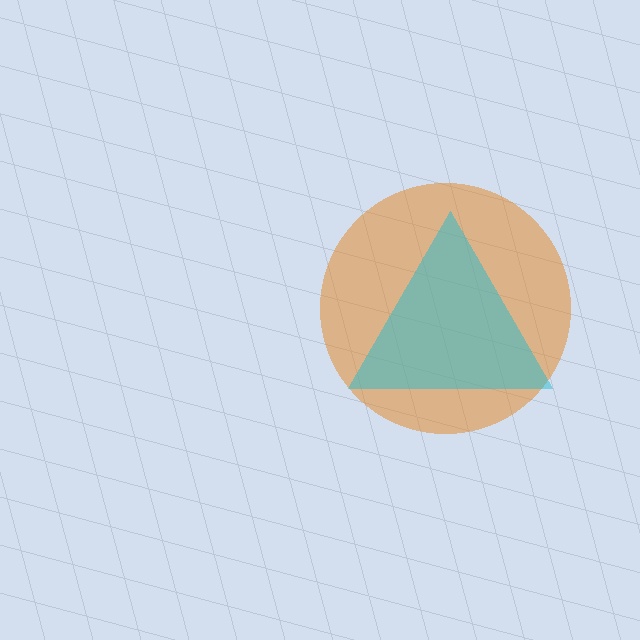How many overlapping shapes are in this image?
There are 2 overlapping shapes in the image.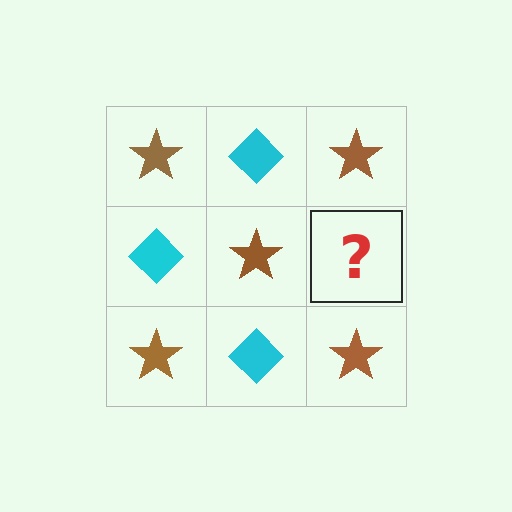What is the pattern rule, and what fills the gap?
The rule is that it alternates brown star and cyan diamond in a checkerboard pattern. The gap should be filled with a cyan diamond.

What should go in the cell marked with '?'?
The missing cell should contain a cyan diamond.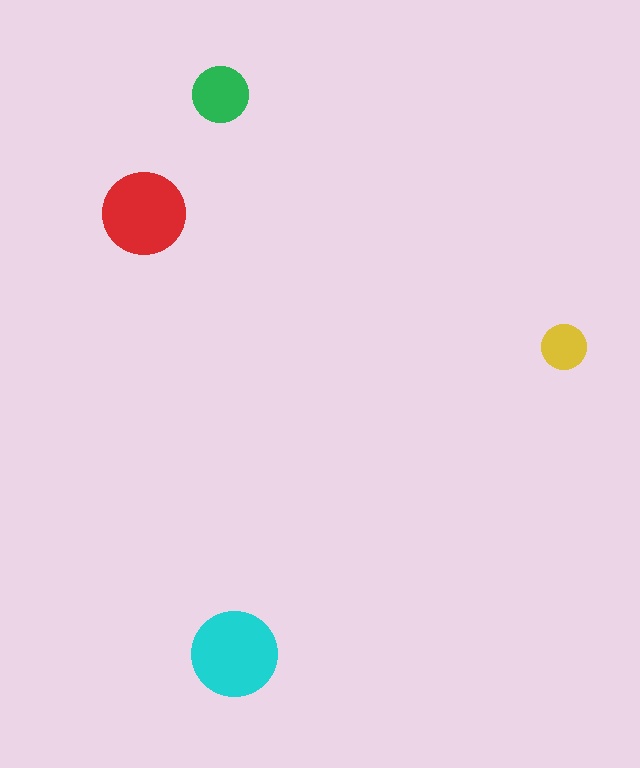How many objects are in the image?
There are 4 objects in the image.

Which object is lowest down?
The cyan circle is bottommost.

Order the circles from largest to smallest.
the cyan one, the red one, the green one, the yellow one.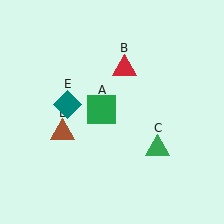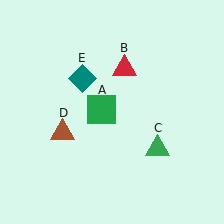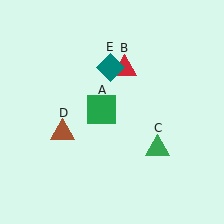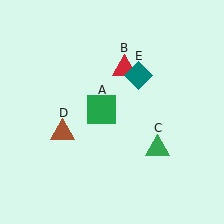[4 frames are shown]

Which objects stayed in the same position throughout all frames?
Green square (object A) and red triangle (object B) and green triangle (object C) and brown triangle (object D) remained stationary.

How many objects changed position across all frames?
1 object changed position: teal diamond (object E).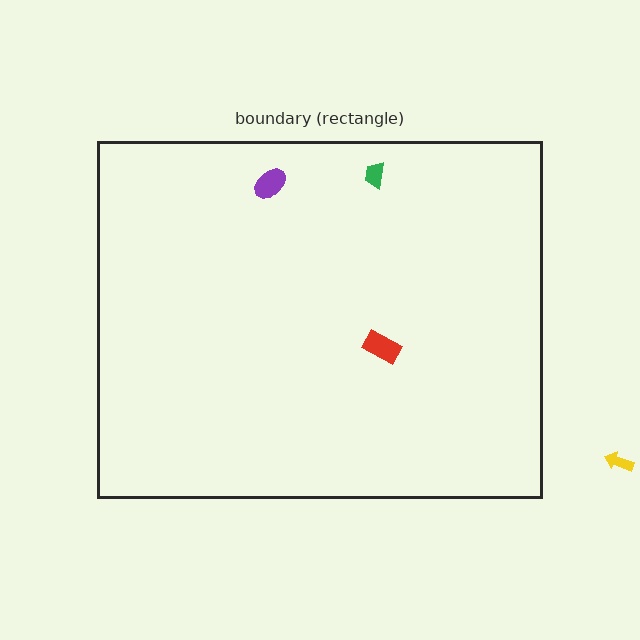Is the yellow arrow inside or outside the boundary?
Outside.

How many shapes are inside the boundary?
3 inside, 1 outside.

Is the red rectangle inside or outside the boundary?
Inside.